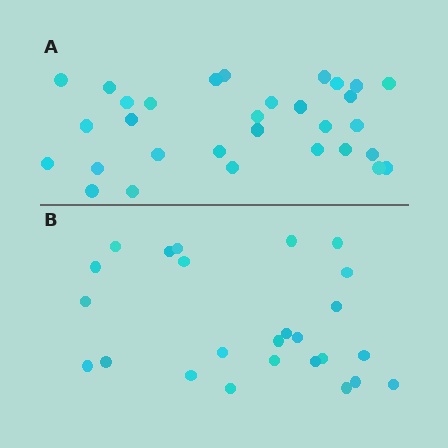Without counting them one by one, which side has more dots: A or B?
Region A (the top region) has more dots.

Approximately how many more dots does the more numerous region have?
Region A has about 6 more dots than region B.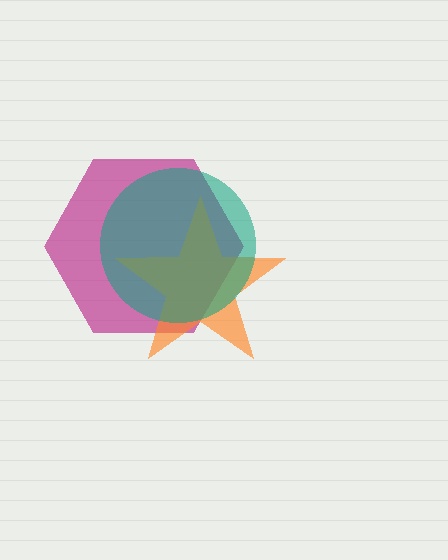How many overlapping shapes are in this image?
There are 3 overlapping shapes in the image.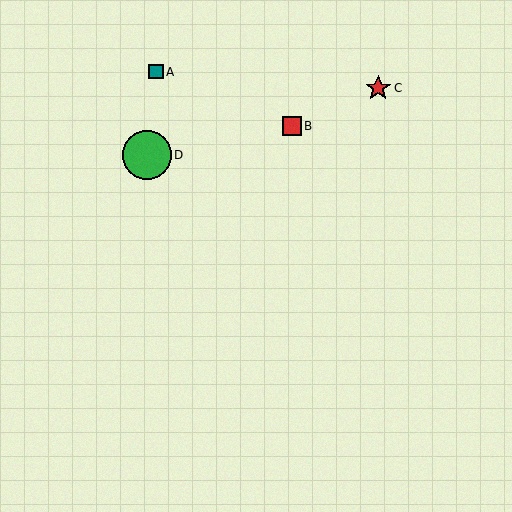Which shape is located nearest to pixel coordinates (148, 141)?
The green circle (labeled D) at (147, 155) is nearest to that location.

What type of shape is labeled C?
Shape C is a red star.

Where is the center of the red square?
The center of the red square is at (292, 126).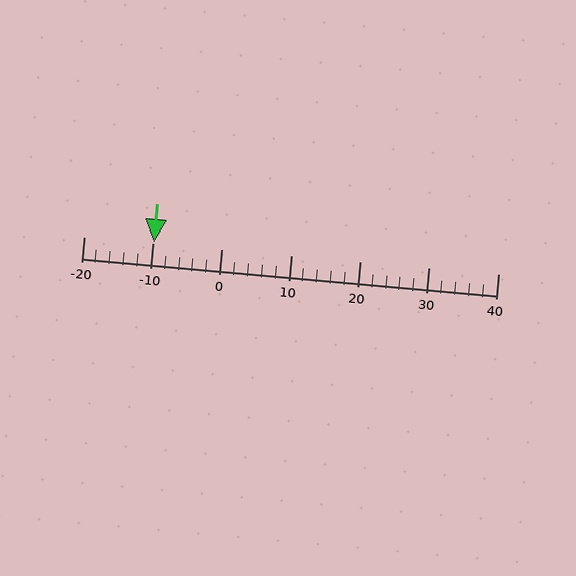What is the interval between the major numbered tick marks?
The major tick marks are spaced 10 units apart.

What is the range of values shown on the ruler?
The ruler shows values from -20 to 40.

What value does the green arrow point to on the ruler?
The green arrow points to approximately -10.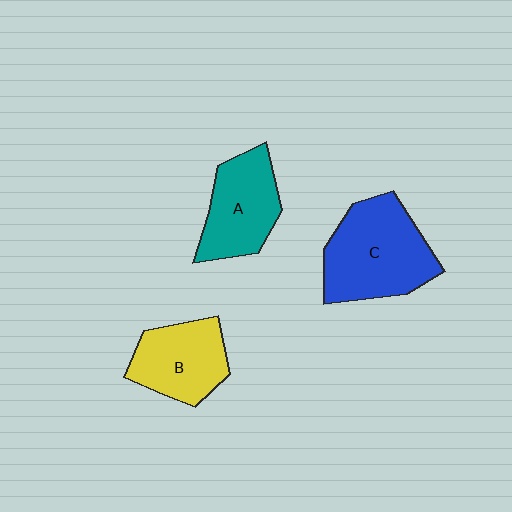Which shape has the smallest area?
Shape B (yellow).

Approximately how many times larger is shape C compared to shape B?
Approximately 1.4 times.